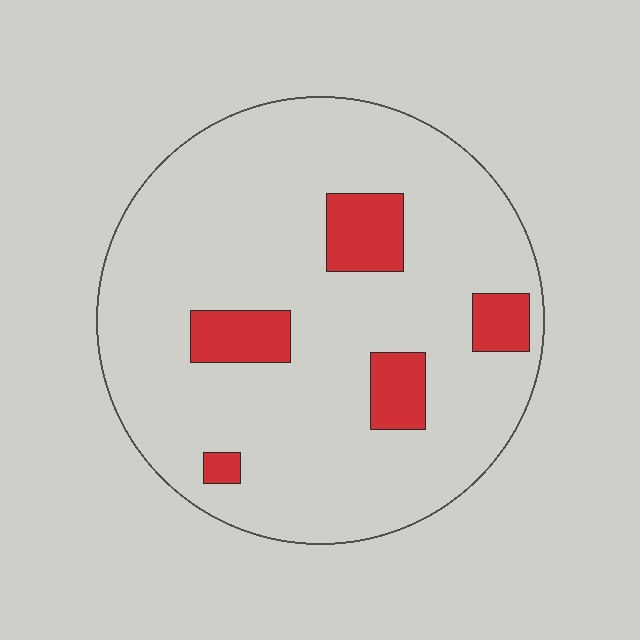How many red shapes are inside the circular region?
5.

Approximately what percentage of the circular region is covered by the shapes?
Approximately 15%.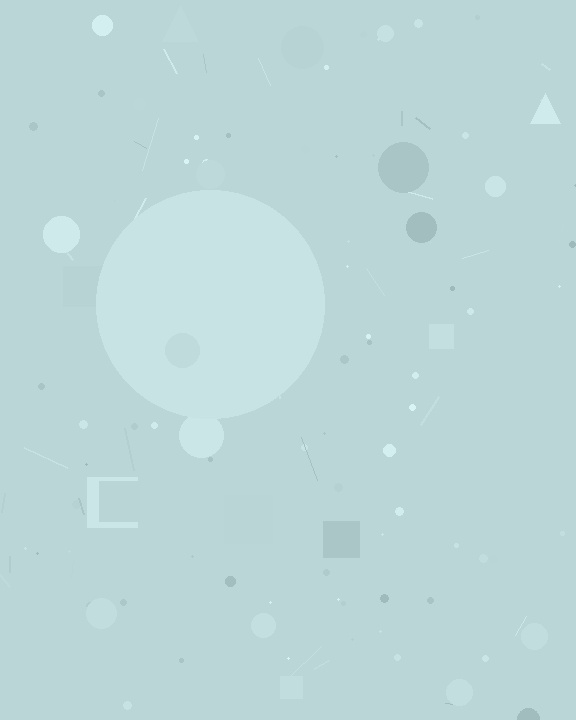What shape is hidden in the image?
A circle is hidden in the image.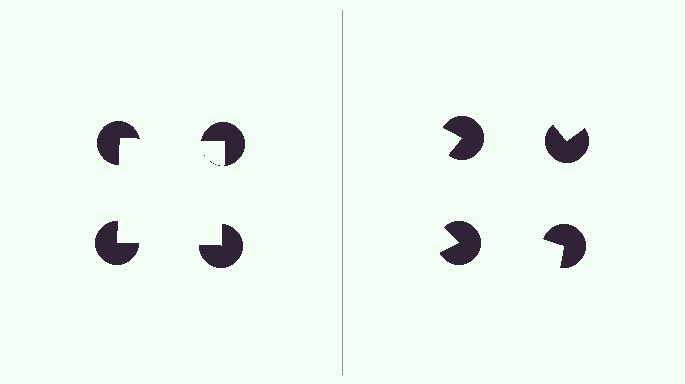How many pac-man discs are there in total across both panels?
8 — 4 on each side.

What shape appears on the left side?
An illusory square.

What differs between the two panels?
The pac-man discs are positioned identically on both sides; only the wedge orientations differ. On the left they align to a square; on the right they are misaligned.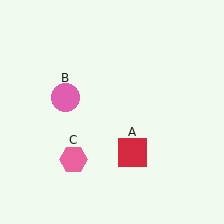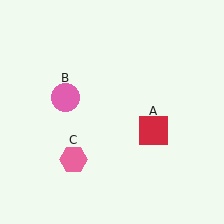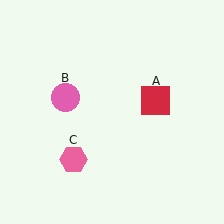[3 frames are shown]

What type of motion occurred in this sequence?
The red square (object A) rotated counterclockwise around the center of the scene.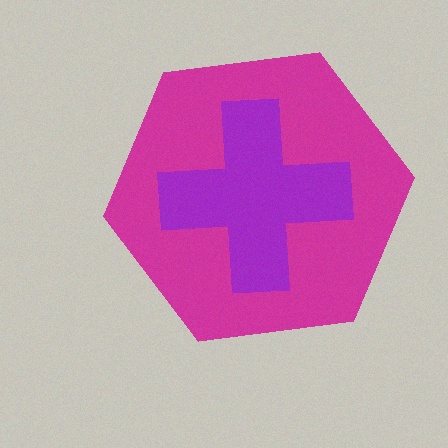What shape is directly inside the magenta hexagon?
The purple cross.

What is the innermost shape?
The purple cross.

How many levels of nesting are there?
2.